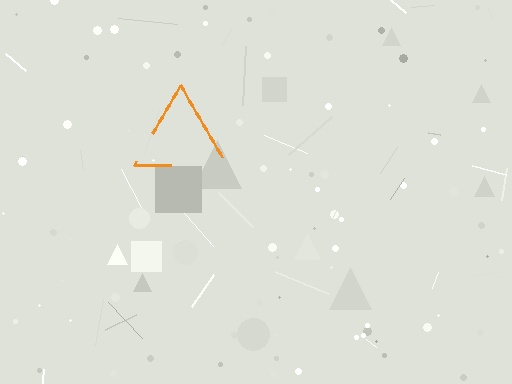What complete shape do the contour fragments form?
The contour fragments form a triangle.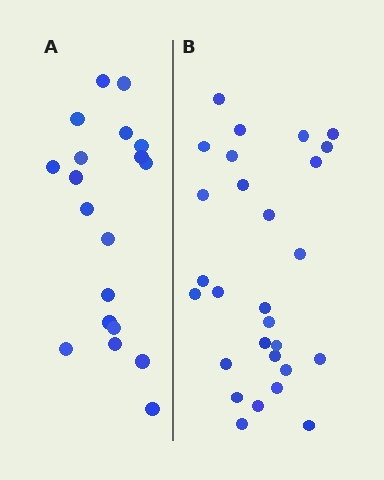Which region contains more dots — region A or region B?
Region B (the right region) has more dots.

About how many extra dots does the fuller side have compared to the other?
Region B has roughly 8 or so more dots than region A.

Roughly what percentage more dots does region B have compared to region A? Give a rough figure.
About 45% more.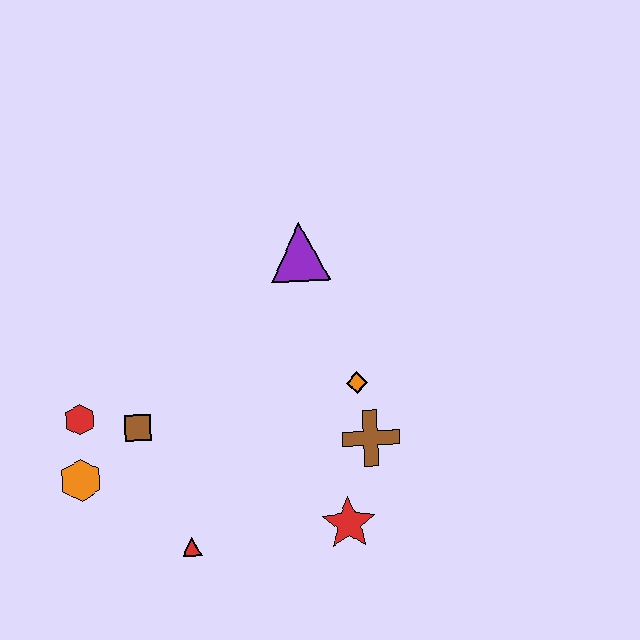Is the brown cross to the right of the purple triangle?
Yes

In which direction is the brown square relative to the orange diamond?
The brown square is to the left of the orange diamond.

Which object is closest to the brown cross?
The orange diamond is closest to the brown cross.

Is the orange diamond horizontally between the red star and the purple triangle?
No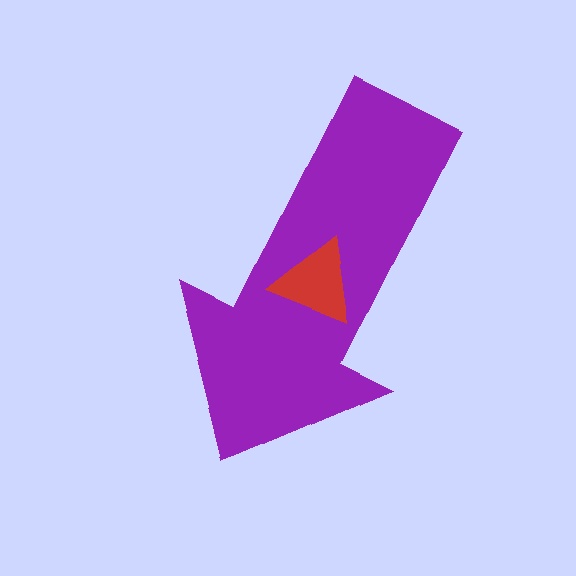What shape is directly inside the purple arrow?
The red triangle.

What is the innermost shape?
The red triangle.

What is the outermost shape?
The purple arrow.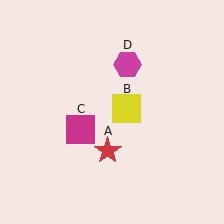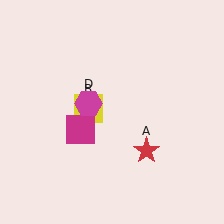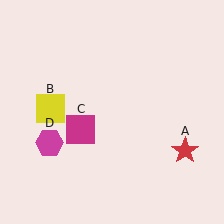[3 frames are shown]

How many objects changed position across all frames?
3 objects changed position: red star (object A), yellow square (object B), magenta hexagon (object D).